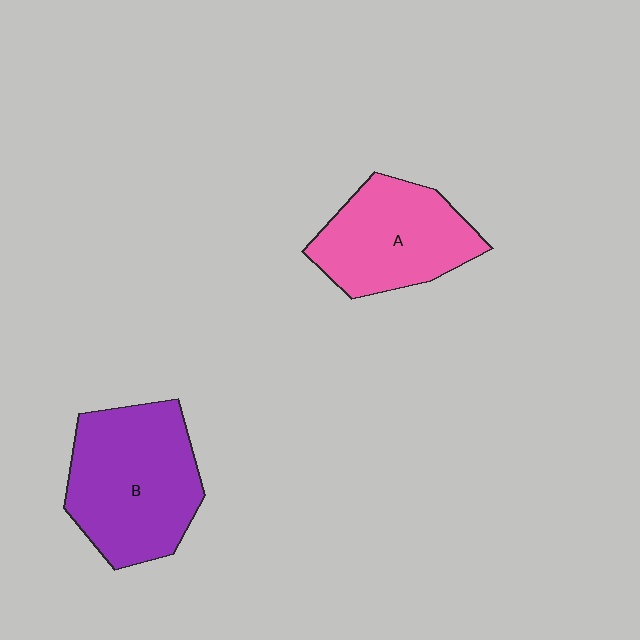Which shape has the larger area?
Shape B (purple).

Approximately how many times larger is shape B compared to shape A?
Approximately 1.2 times.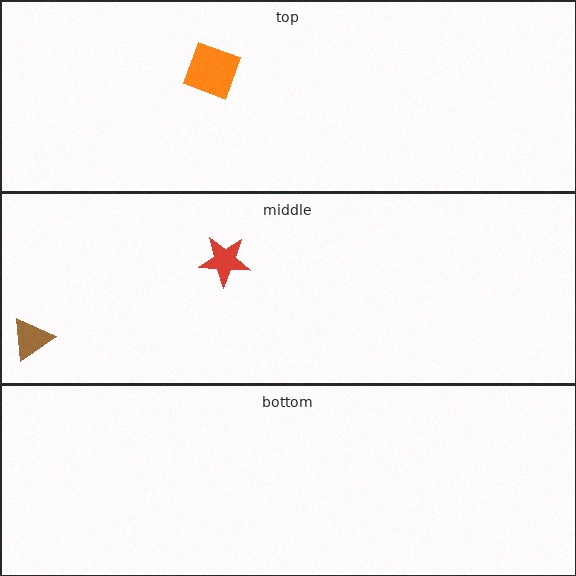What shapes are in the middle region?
The red star, the brown triangle.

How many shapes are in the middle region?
2.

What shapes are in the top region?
The orange square.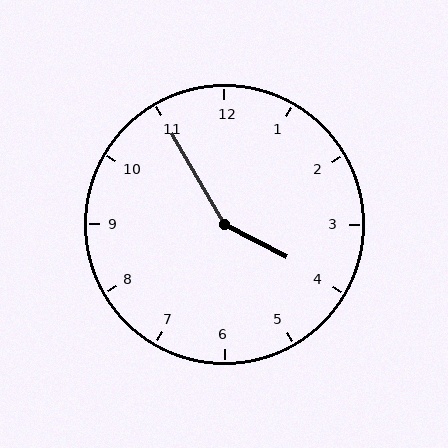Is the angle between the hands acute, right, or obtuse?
It is obtuse.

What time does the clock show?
3:55.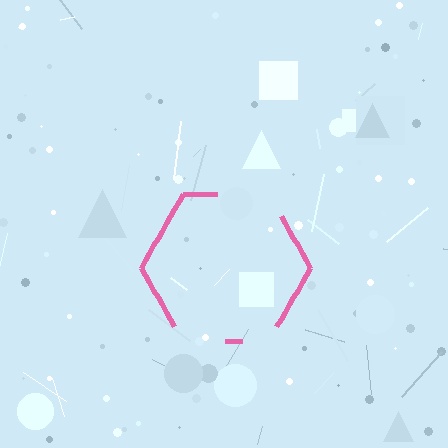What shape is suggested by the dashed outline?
The dashed outline suggests a hexagon.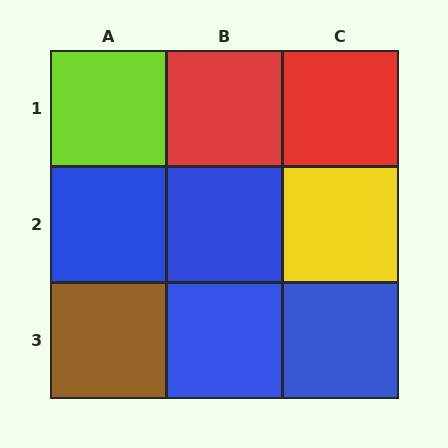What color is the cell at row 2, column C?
Yellow.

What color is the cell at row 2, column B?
Blue.